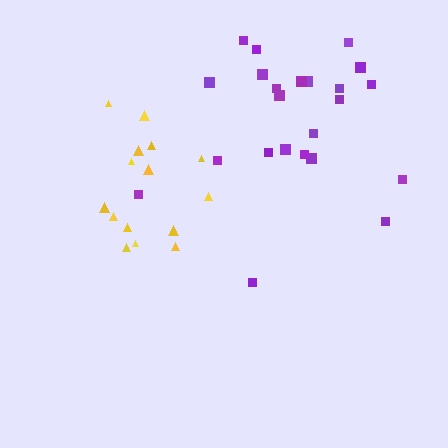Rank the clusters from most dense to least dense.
yellow, purple.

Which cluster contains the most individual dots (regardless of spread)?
Purple (23).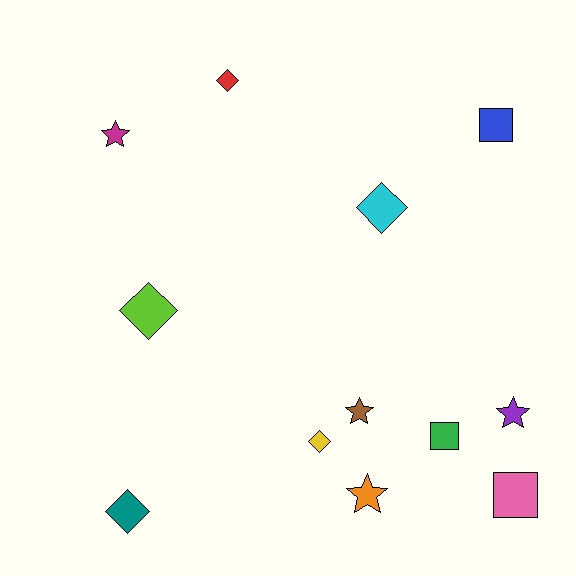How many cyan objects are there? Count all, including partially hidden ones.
There is 1 cyan object.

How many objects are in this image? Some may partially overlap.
There are 12 objects.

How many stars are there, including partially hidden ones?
There are 4 stars.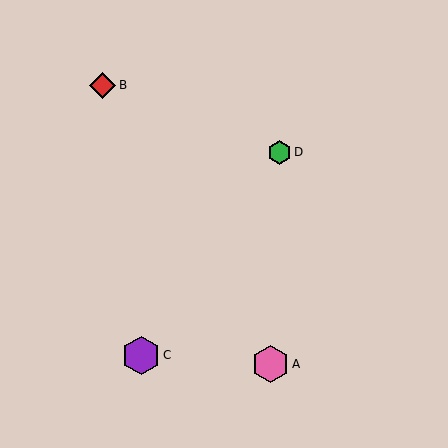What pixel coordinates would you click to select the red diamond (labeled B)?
Click at (103, 85) to select the red diamond B.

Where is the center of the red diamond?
The center of the red diamond is at (103, 85).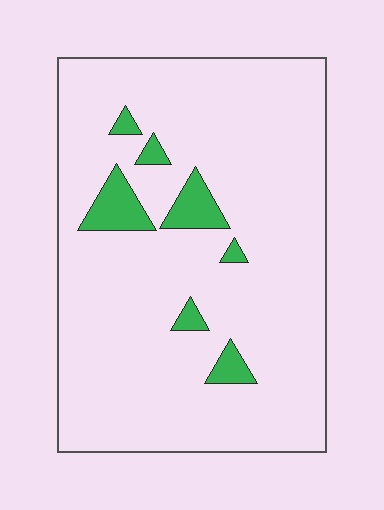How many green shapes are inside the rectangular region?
7.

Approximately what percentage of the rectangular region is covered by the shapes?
Approximately 10%.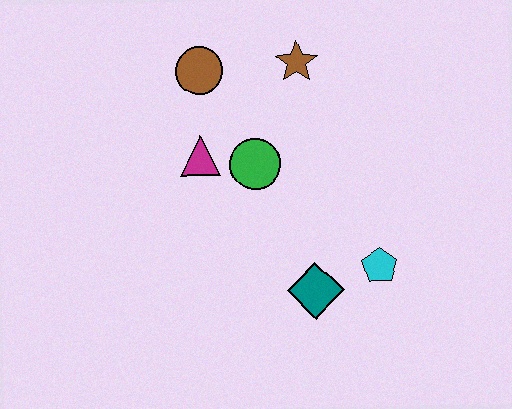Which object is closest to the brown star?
The brown circle is closest to the brown star.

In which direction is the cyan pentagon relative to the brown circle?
The cyan pentagon is below the brown circle.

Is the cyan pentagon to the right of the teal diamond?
Yes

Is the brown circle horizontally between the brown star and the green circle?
No